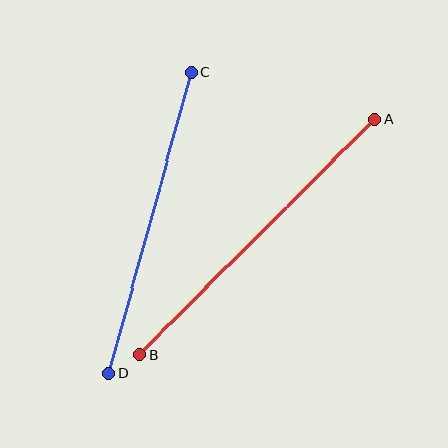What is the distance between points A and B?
The distance is approximately 333 pixels.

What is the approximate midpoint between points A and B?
The midpoint is at approximately (257, 237) pixels.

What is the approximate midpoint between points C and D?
The midpoint is at approximately (150, 223) pixels.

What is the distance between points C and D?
The distance is approximately 312 pixels.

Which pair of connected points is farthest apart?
Points A and B are farthest apart.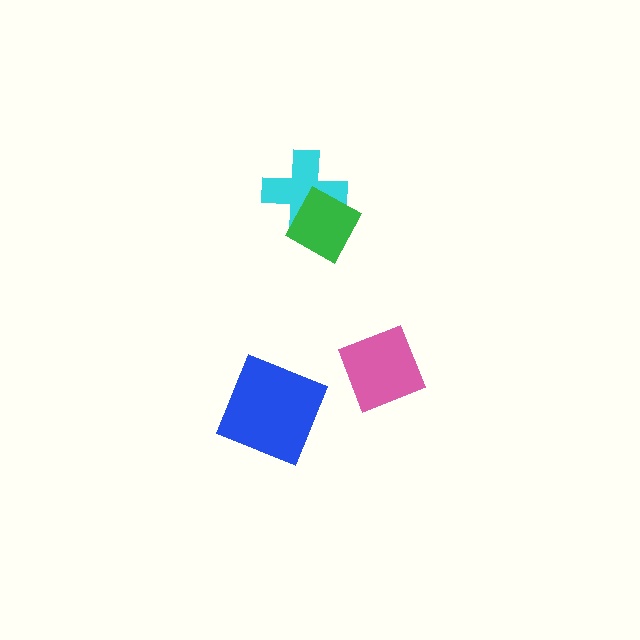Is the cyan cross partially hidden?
Yes, it is partially covered by another shape.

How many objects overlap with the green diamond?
1 object overlaps with the green diamond.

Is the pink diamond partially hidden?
No, no other shape covers it.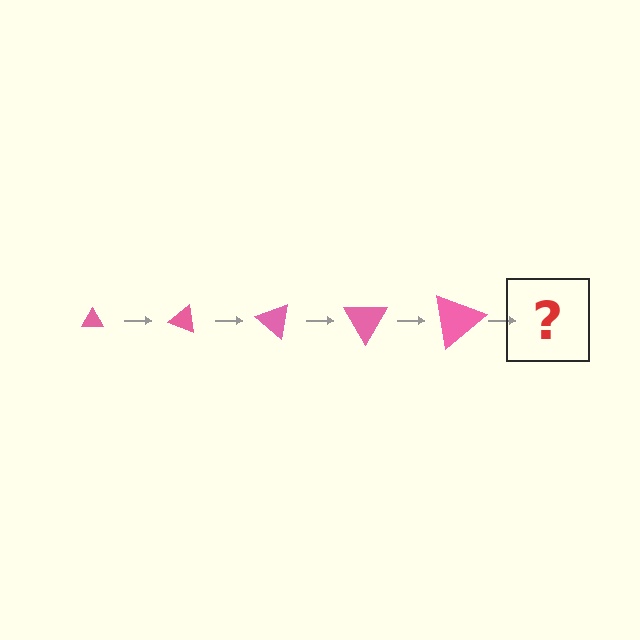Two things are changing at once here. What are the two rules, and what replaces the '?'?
The two rules are that the triangle grows larger each step and it rotates 20 degrees each step. The '?' should be a triangle, larger than the previous one and rotated 100 degrees from the start.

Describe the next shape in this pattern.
It should be a triangle, larger than the previous one and rotated 100 degrees from the start.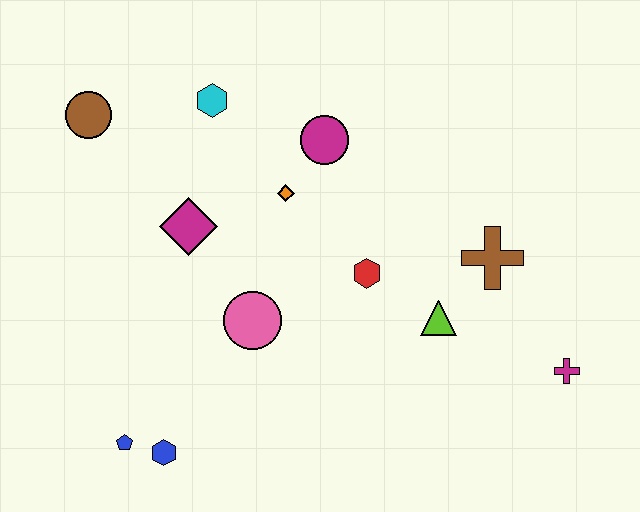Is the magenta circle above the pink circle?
Yes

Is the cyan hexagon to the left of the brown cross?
Yes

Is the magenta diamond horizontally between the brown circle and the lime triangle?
Yes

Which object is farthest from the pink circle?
The magenta cross is farthest from the pink circle.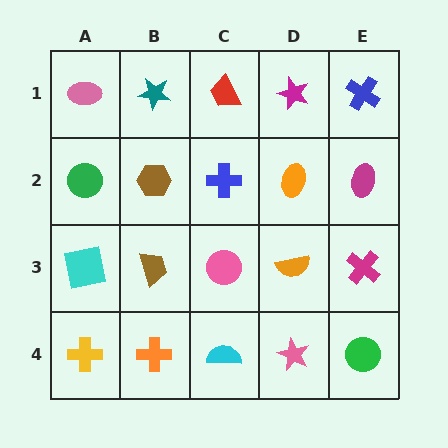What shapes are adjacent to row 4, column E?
A magenta cross (row 3, column E), a pink star (row 4, column D).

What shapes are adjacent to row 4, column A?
A cyan square (row 3, column A), an orange cross (row 4, column B).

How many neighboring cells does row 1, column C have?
3.